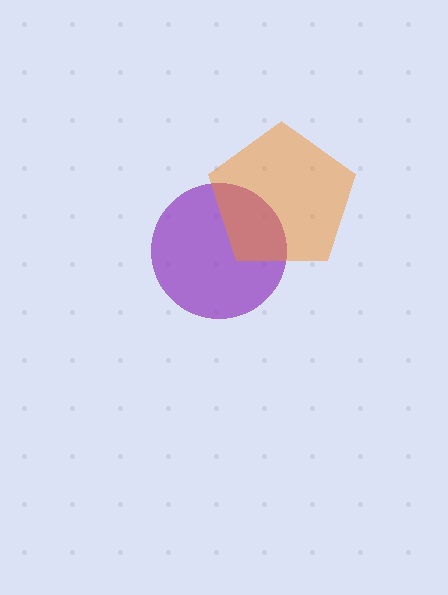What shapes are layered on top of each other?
The layered shapes are: a purple circle, an orange pentagon.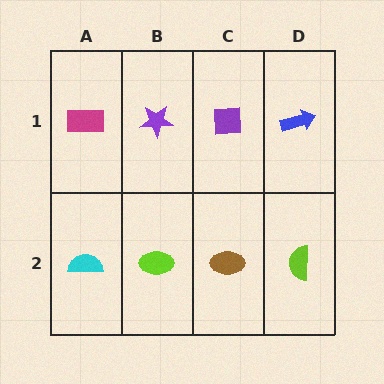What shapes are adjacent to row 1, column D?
A lime semicircle (row 2, column D), a purple square (row 1, column C).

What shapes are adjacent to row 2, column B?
A purple star (row 1, column B), a cyan semicircle (row 2, column A), a brown ellipse (row 2, column C).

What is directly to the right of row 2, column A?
A lime ellipse.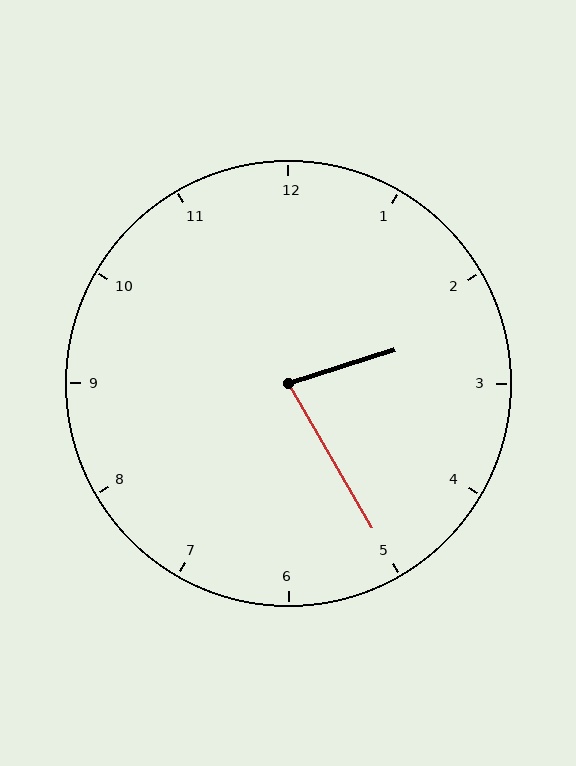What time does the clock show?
2:25.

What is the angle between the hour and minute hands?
Approximately 78 degrees.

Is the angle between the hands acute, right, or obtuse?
It is acute.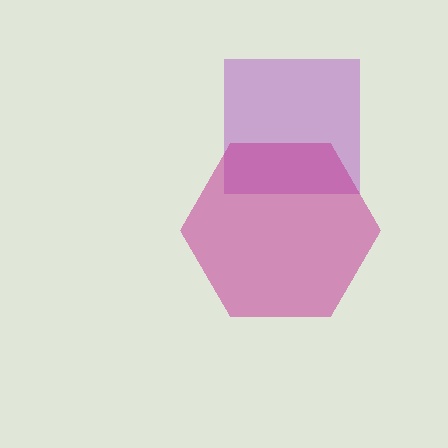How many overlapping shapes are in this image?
There are 2 overlapping shapes in the image.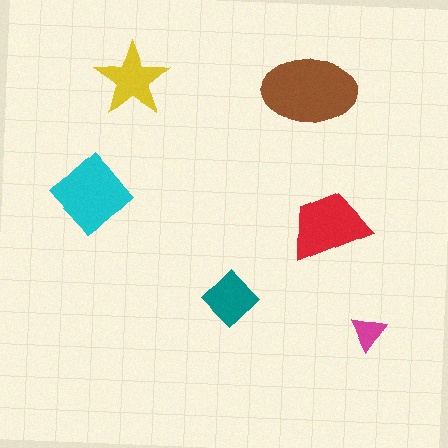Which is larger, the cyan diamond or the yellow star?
The cyan diamond.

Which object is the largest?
The brown ellipse.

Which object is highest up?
The yellow star is topmost.